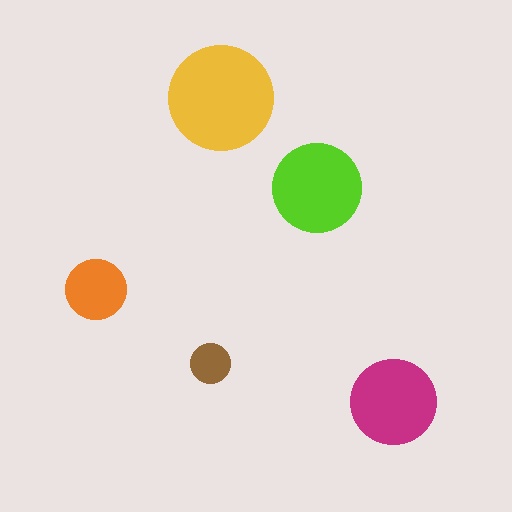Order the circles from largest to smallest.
the yellow one, the lime one, the magenta one, the orange one, the brown one.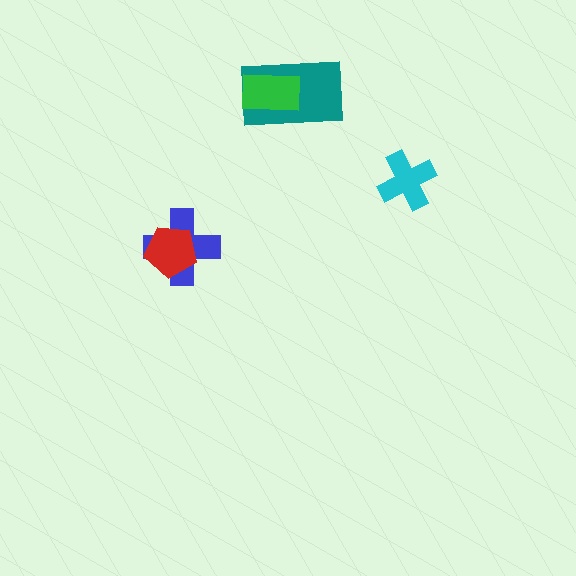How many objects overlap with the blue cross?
1 object overlaps with the blue cross.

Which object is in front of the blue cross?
The red pentagon is in front of the blue cross.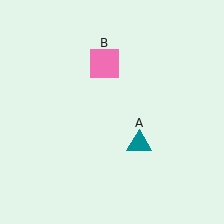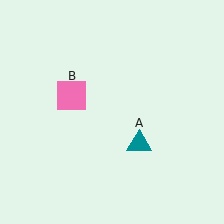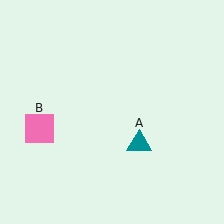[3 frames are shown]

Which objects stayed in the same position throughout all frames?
Teal triangle (object A) remained stationary.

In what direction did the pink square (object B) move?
The pink square (object B) moved down and to the left.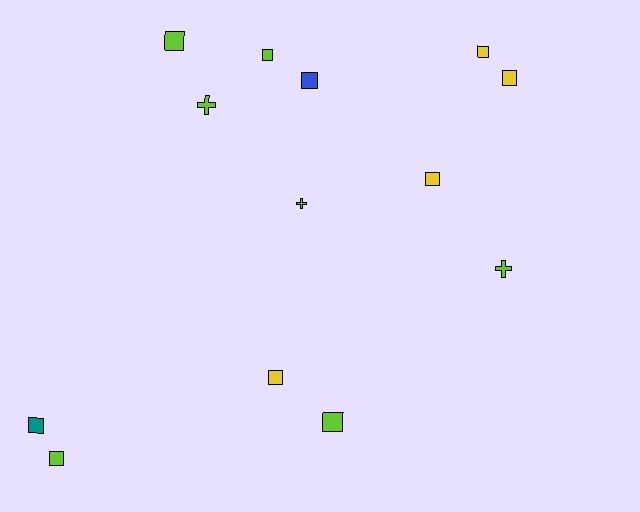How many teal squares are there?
There is 1 teal square.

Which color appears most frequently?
Lime, with 7 objects.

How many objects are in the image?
There are 13 objects.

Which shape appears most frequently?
Square, with 10 objects.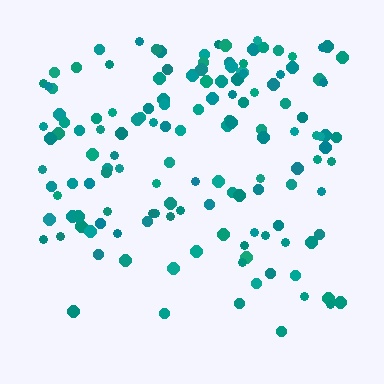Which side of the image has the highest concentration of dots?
The top.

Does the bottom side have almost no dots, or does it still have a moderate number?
Still a moderate number, just noticeably fewer than the top.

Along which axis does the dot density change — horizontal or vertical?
Vertical.